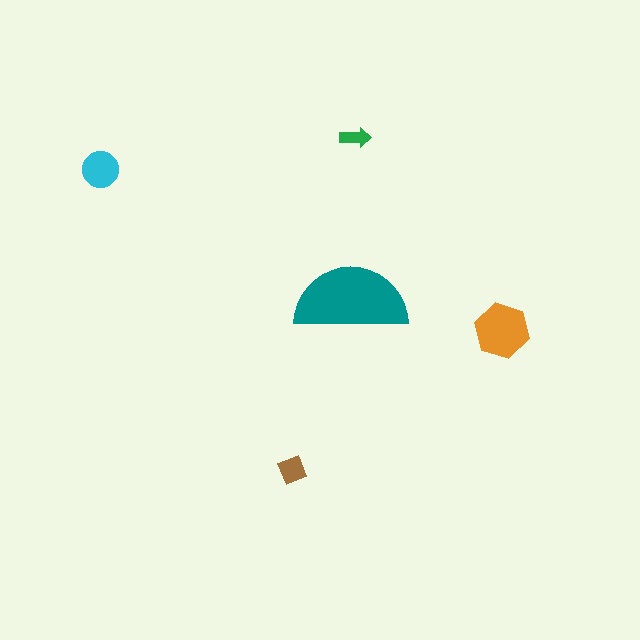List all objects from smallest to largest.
The green arrow, the brown diamond, the cyan circle, the orange hexagon, the teal semicircle.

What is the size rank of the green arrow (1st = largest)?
5th.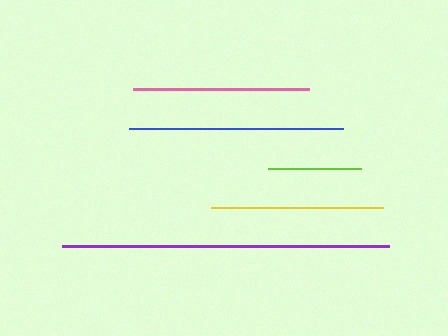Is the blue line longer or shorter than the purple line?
The purple line is longer than the blue line.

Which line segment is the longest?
The purple line is the longest at approximately 327 pixels.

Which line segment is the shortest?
The lime line is the shortest at approximately 94 pixels.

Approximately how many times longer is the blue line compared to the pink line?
The blue line is approximately 1.2 times the length of the pink line.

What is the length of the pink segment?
The pink segment is approximately 176 pixels long.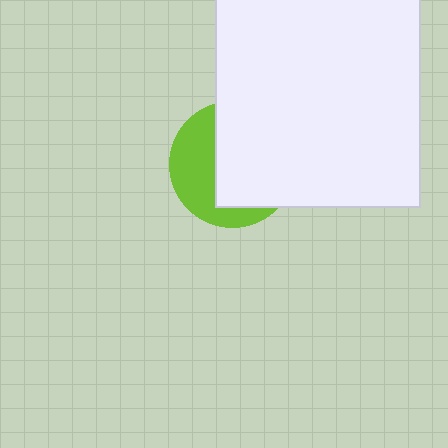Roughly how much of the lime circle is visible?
A small part of it is visible (roughly 41%).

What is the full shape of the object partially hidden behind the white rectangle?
The partially hidden object is a lime circle.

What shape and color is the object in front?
The object in front is a white rectangle.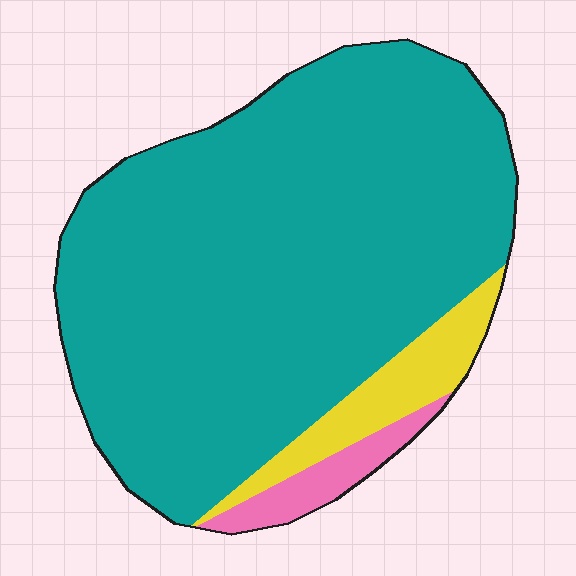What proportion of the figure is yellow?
Yellow covers 9% of the figure.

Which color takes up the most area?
Teal, at roughly 85%.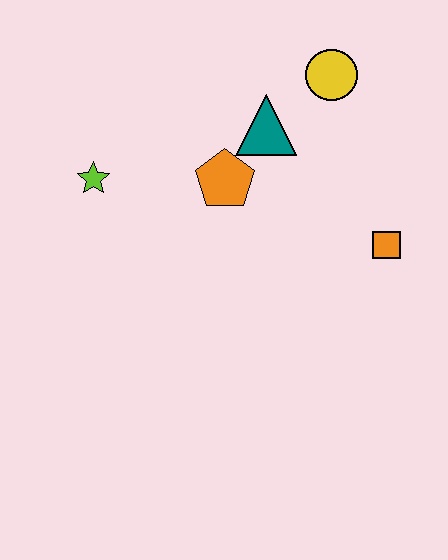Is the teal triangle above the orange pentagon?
Yes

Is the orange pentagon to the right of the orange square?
No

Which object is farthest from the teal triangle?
The lime star is farthest from the teal triangle.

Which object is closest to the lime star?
The orange pentagon is closest to the lime star.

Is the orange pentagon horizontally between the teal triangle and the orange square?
No